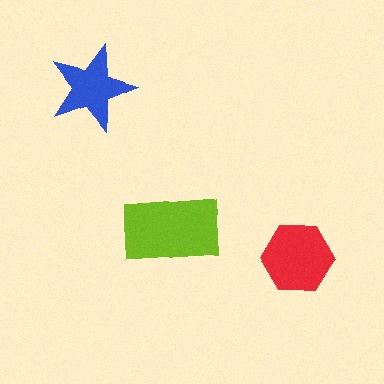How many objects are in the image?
There are 3 objects in the image.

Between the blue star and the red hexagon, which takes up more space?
The red hexagon.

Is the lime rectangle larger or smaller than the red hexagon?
Larger.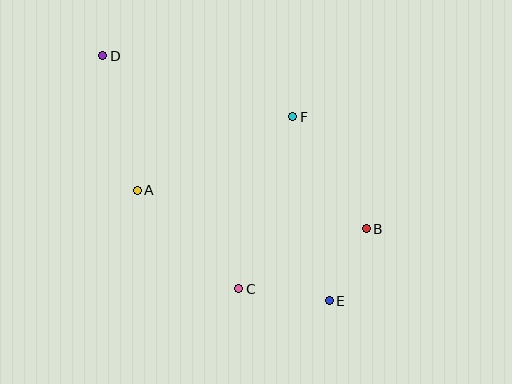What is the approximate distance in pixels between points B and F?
The distance between B and F is approximately 134 pixels.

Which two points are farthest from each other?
Points D and E are farthest from each other.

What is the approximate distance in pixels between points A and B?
The distance between A and B is approximately 232 pixels.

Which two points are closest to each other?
Points B and E are closest to each other.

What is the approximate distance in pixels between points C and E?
The distance between C and E is approximately 91 pixels.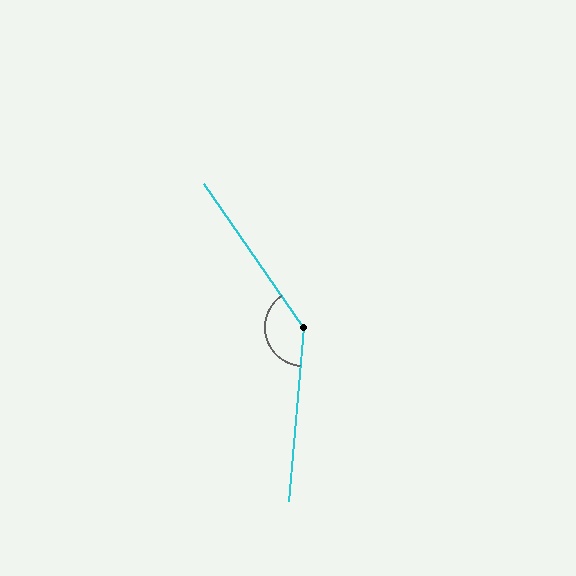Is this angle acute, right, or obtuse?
It is obtuse.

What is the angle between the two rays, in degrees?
Approximately 141 degrees.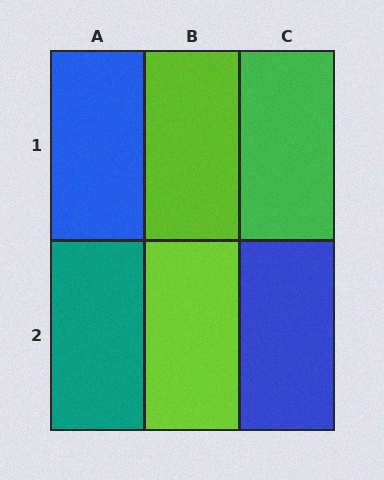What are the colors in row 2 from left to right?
Teal, lime, blue.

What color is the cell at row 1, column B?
Lime.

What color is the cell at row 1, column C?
Green.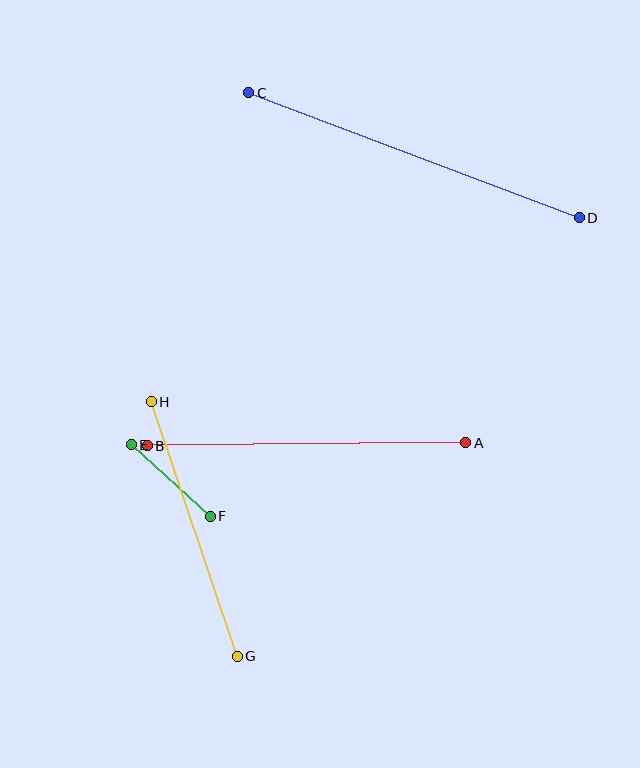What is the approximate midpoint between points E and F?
The midpoint is at approximately (171, 481) pixels.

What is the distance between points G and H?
The distance is approximately 269 pixels.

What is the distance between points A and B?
The distance is approximately 319 pixels.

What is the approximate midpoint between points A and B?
The midpoint is at approximately (307, 444) pixels.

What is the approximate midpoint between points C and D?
The midpoint is at approximately (414, 155) pixels.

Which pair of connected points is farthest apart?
Points C and D are farthest apart.